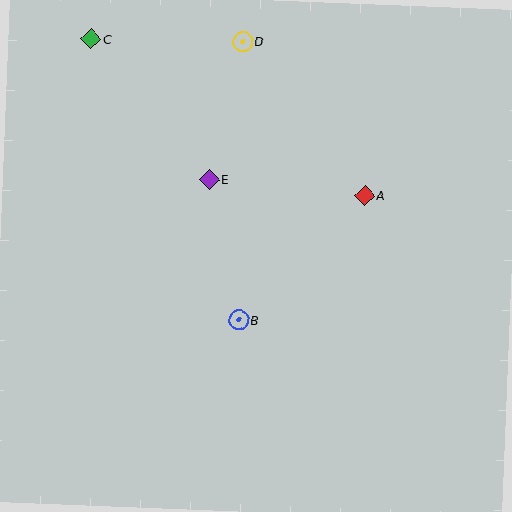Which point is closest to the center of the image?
Point B at (239, 320) is closest to the center.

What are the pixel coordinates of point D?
Point D is at (243, 42).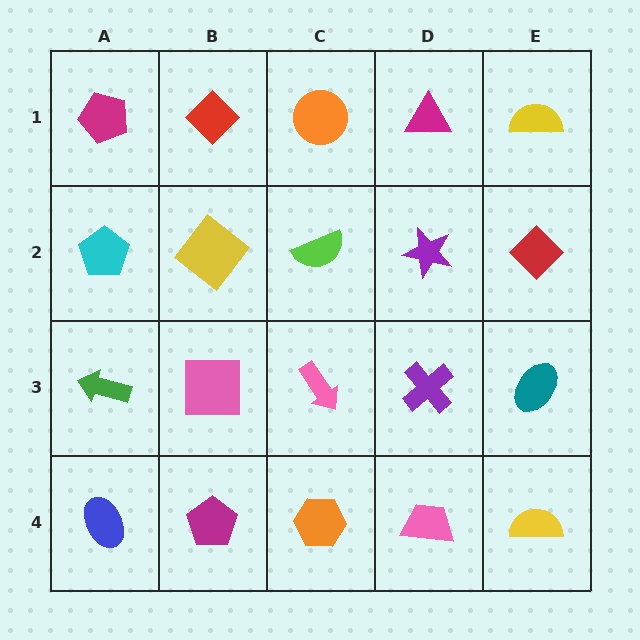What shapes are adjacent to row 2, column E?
A yellow semicircle (row 1, column E), a teal ellipse (row 3, column E), a purple star (row 2, column D).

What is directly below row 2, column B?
A pink square.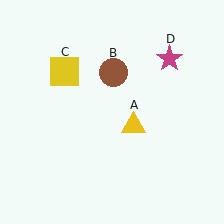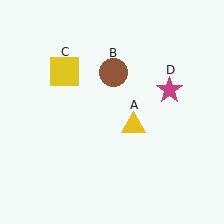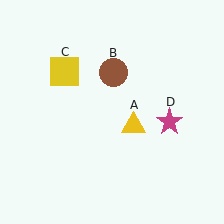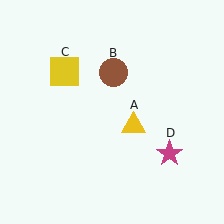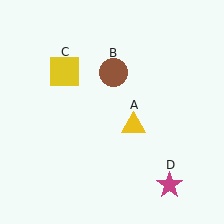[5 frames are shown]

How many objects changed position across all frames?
1 object changed position: magenta star (object D).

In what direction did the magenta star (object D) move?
The magenta star (object D) moved down.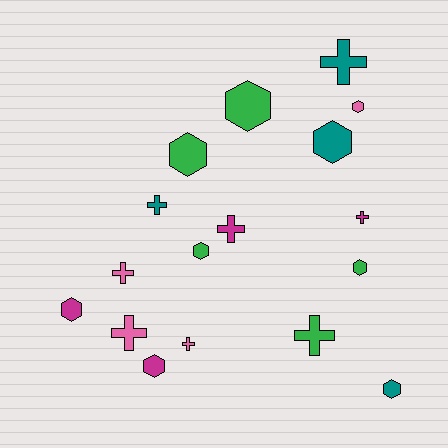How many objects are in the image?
There are 17 objects.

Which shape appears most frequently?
Hexagon, with 9 objects.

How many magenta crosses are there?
There are 2 magenta crosses.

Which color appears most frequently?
Green, with 5 objects.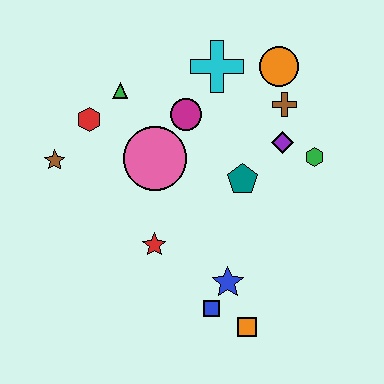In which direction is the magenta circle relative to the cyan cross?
The magenta circle is below the cyan cross.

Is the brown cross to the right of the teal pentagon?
Yes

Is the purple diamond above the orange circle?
No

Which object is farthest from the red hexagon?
The orange square is farthest from the red hexagon.